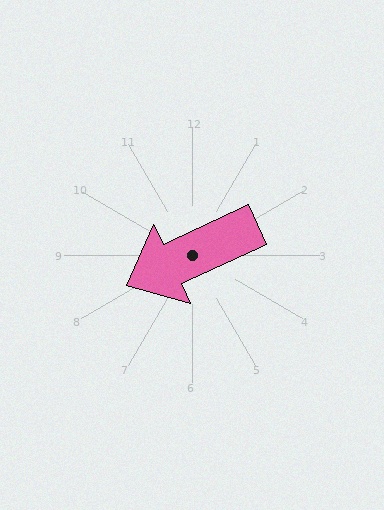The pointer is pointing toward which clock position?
Roughly 8 o'clock.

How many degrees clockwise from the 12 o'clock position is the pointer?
Approximately 245 degrees.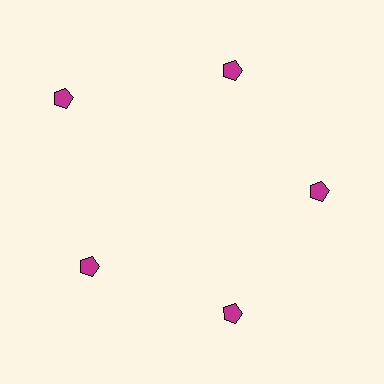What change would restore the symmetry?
The symmetry would be restored by moving it inward, back onto the ring so that all 5 pentagons sit at equal angles and equal distance from the center.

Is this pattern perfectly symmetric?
No. The 5 magenta pentagons are arranged in a ring, but one element near the 10 o'clock position is pushed outward from the center, breaking the 5-fold rotational symmetry.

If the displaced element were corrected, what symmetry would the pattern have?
It would have 5-fold rotational symmetry — the pattern would map onto itself every 72 degrees.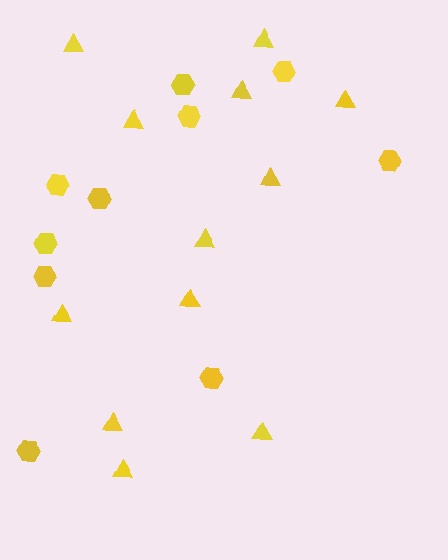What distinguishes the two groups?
There are 2 groups: one group of triangles (12) and one group of hexagons (10).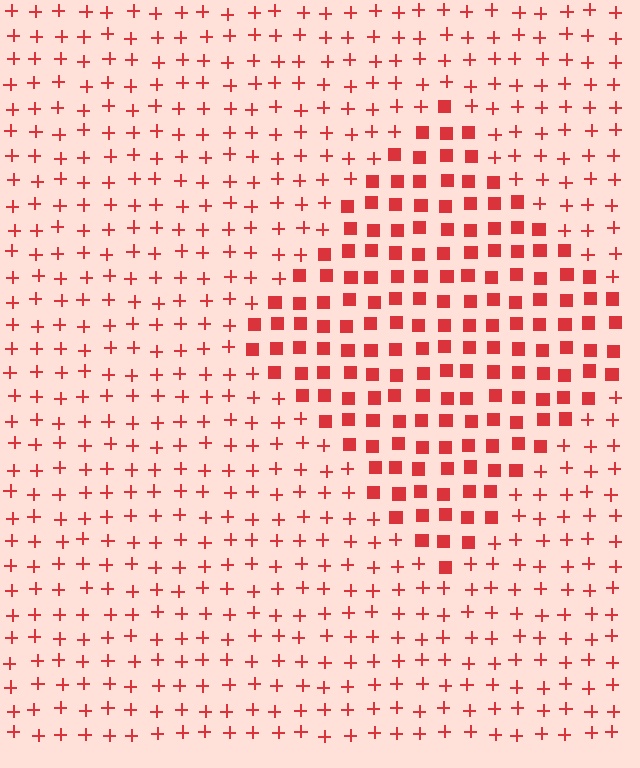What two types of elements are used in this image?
The image uses squares inside the diamond region and plus signs outside it.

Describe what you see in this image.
The image is filled with small red elements arranged in a uniform grid. A diamond-shaped region contains squares, while the surrounding area contains plus signs. The boundary is defined purely by the change in element shape.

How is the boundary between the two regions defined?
The boundary is defined by a change in element shape: squares inside vs. plus signs outside. All elements share the same color and spacing.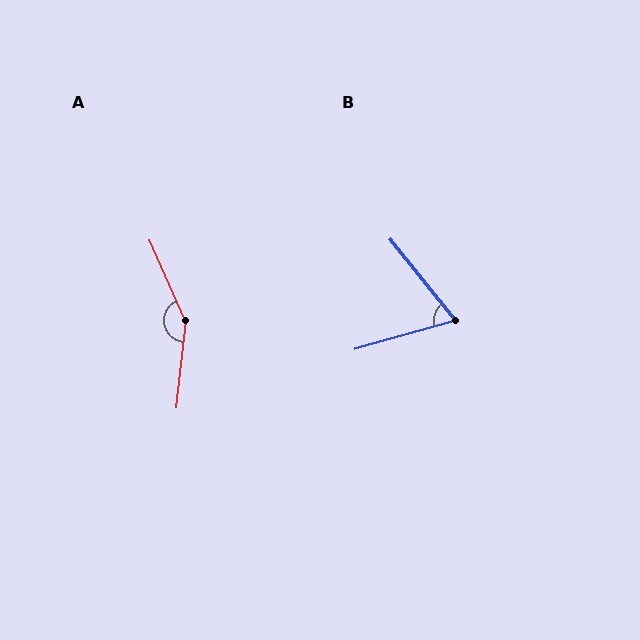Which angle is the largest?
A, at approximately 150 degrees.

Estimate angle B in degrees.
Approximately 67 degrees.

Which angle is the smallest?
B, at approximately 67 degrees.